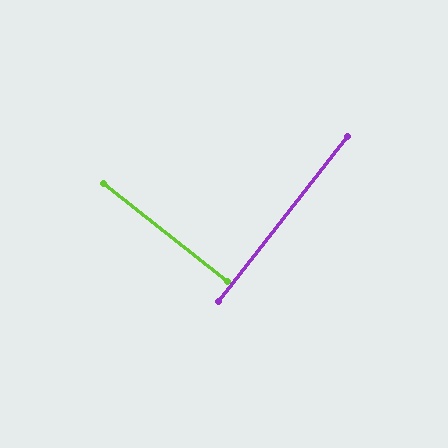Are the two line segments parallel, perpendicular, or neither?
Perpendicular — they meet at approximately 89°.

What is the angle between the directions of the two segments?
Approximately 89 degrees.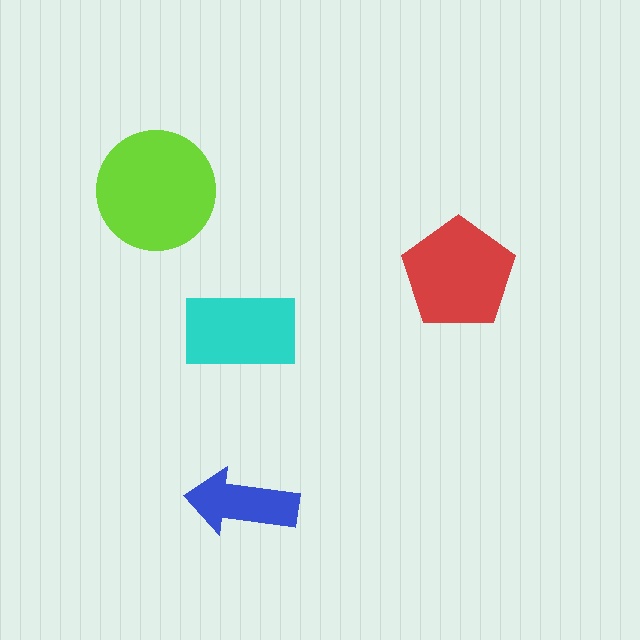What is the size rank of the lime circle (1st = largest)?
1st.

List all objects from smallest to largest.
The blue arrow, the cyan rectangle, the red pentagon, the lime circle.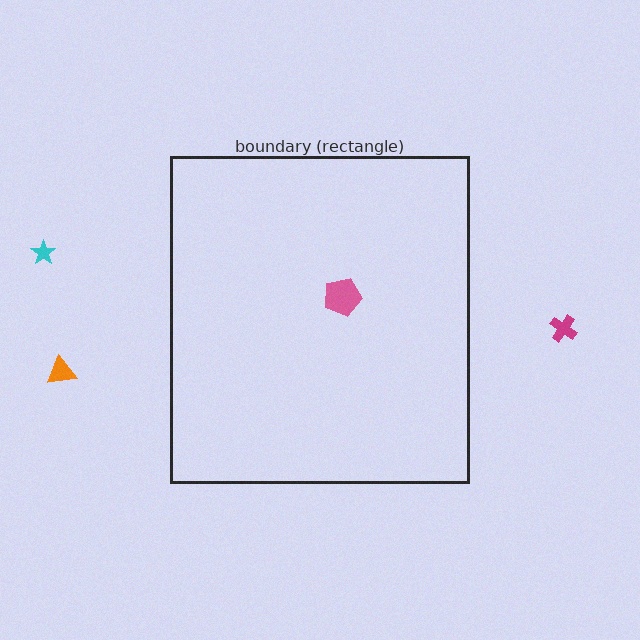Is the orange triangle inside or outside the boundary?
Outside.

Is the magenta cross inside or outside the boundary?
Outside.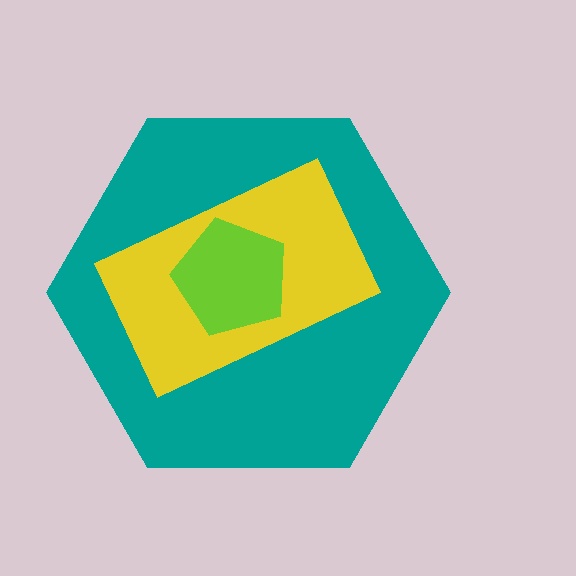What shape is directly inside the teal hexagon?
The yellow rectangle.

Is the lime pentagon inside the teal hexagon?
Yes.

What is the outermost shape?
The teal hexagon.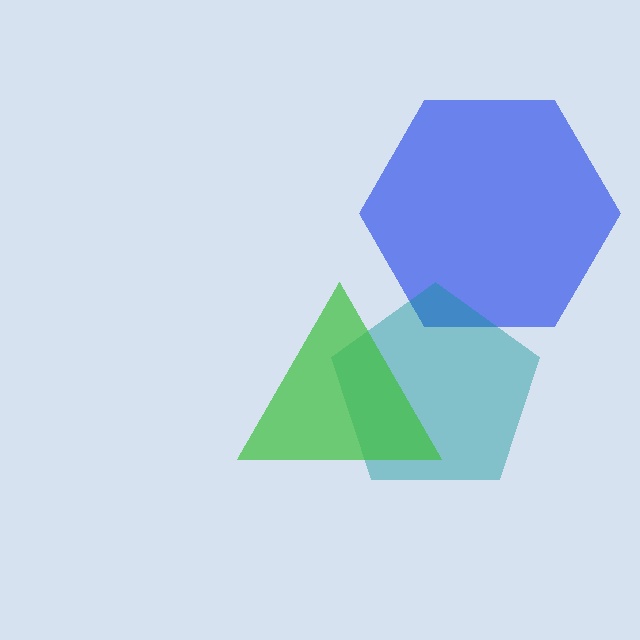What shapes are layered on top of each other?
The layered shapes are: a blue hexagon, a teal pentagon, a green triangle.